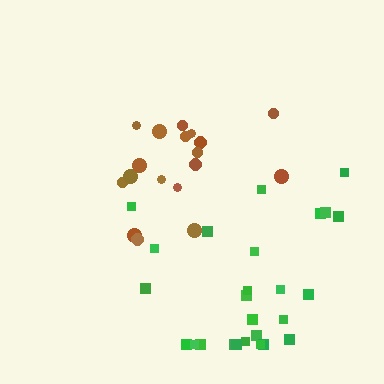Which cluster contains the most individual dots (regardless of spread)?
Green (26).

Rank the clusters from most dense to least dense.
brown, green.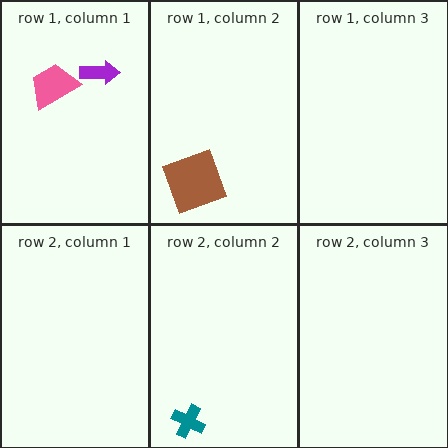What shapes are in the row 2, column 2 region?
The teal cross.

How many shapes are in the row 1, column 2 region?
1.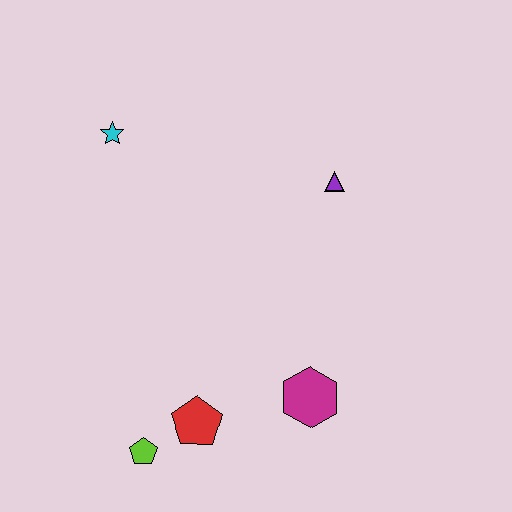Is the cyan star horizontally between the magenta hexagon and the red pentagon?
No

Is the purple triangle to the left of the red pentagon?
No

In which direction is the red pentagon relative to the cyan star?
The red pentagon is below the cyan star.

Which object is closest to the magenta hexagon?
The red pentagon is closest to the magenta hexagon.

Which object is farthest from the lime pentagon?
The purple triangle is farthest from the lime pentagon.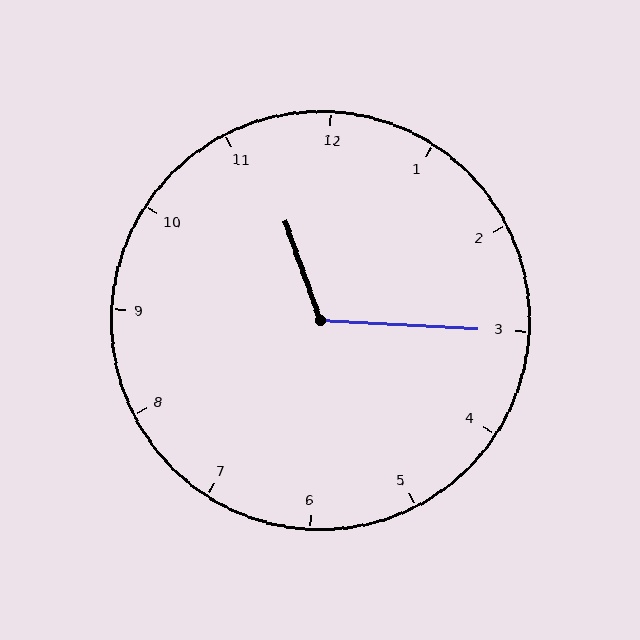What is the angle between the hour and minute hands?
Approximately 112 degrees.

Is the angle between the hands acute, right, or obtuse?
It is obtuse.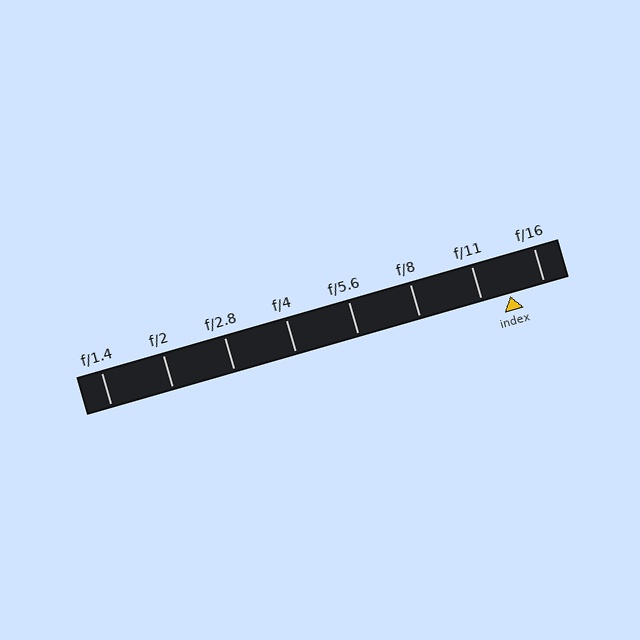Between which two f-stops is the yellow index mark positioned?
The index mark is between f/11 and f/16.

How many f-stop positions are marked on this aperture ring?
There are 8 f-stop positions marked.